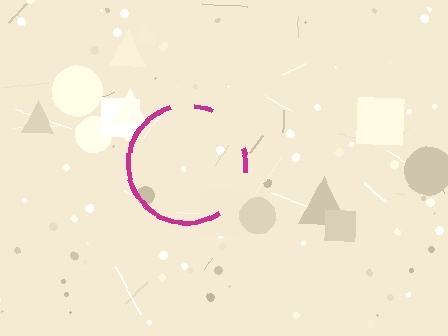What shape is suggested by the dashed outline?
The dashed outline suggests a circle.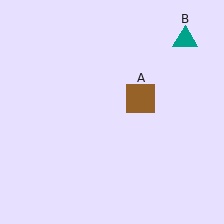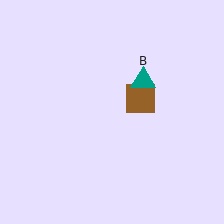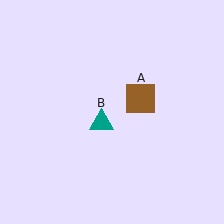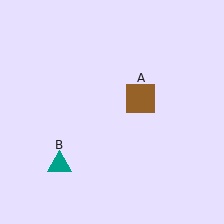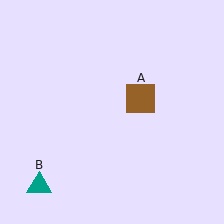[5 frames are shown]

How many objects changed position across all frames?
1 object changed position: teal triangle (object B).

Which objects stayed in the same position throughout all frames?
Brown square (object A) remained stationary.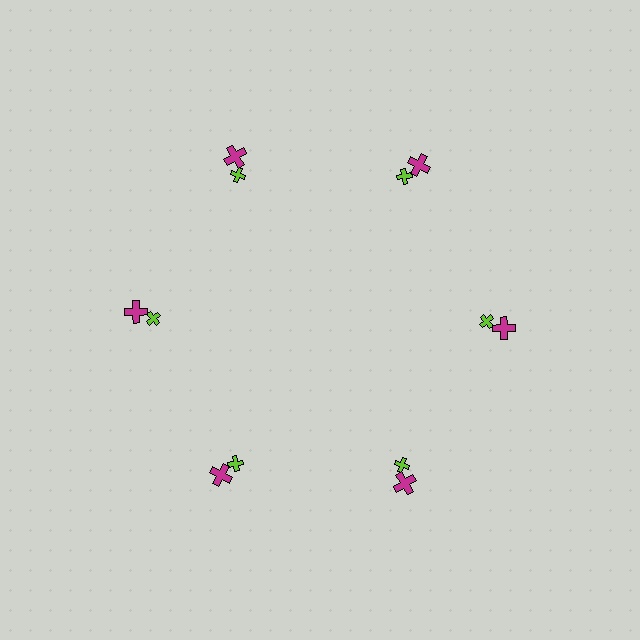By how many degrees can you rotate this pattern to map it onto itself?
The pattern maps onto itself every 60 degrees of rotation.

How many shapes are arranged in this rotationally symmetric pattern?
There are 12 shapes, arranged in 6 groups of 2.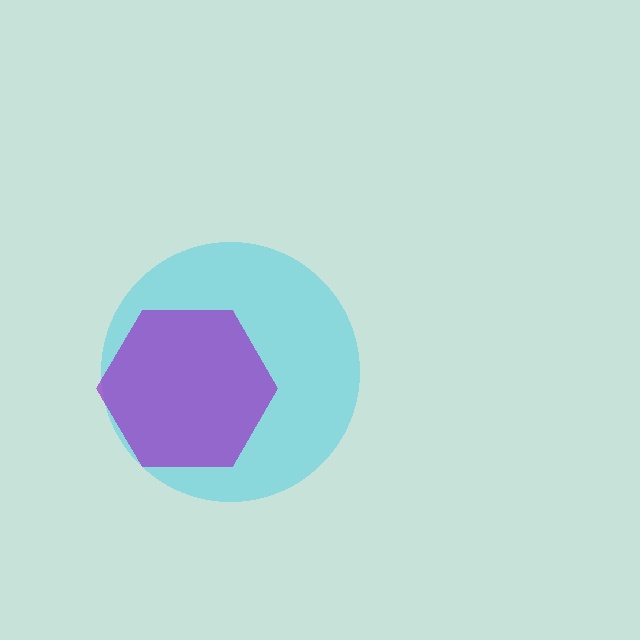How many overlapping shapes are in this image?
There are 2 overlapping shapes in the image.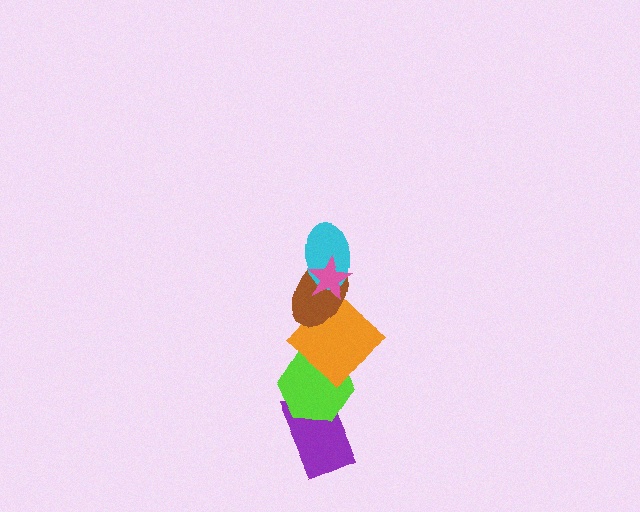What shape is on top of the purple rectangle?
The lime hexagon is on top of the purple rectangle.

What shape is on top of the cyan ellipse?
The pink star is on top of the cyan ellipse.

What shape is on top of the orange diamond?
The brown ellipse is on top of the orange diamond.